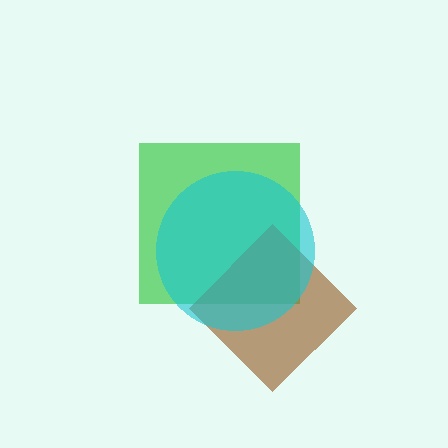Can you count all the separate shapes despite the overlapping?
Yes, there are 3 separate shapes.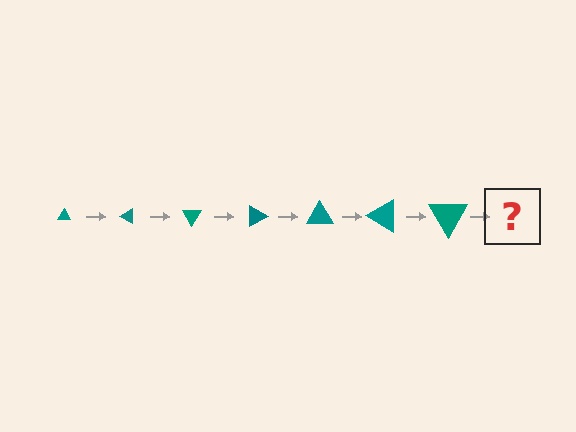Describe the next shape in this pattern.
It should be a triangle, larger than the previous one and rotated 210 degrees from the start.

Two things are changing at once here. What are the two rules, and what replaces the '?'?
The two rules are that the triangle grows larger each step and it rotates 30 degrees each step. The '?' should be a triangle, larger than the previous one and rotated 210 degrees from the start.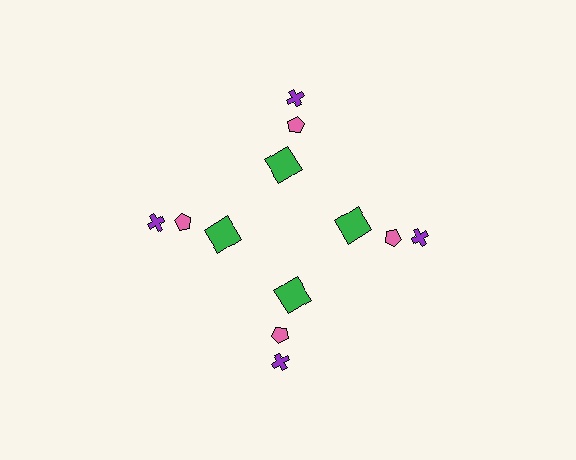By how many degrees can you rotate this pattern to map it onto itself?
The pattern maps onto itself every 90 degrees of rotation.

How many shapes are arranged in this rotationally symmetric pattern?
There are 12 shapes, arranged in 4 groups of 3.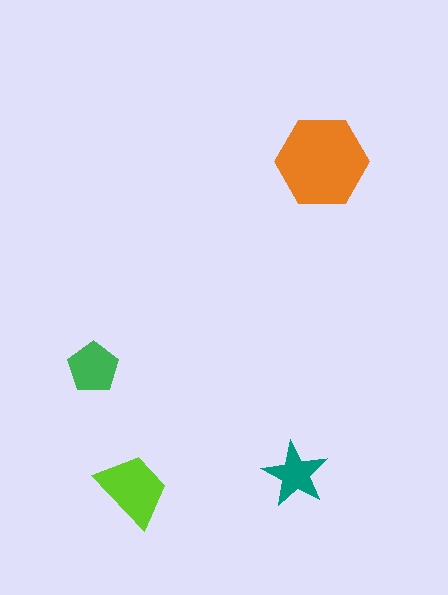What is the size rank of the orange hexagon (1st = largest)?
1st.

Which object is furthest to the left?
The green pentagon is leftmost.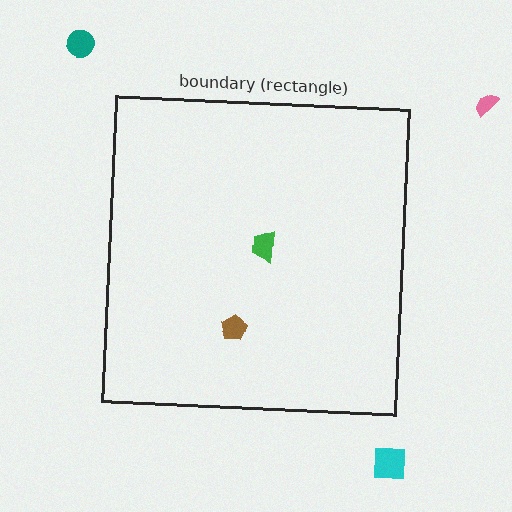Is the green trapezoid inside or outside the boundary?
Inside.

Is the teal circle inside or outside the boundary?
Outside.